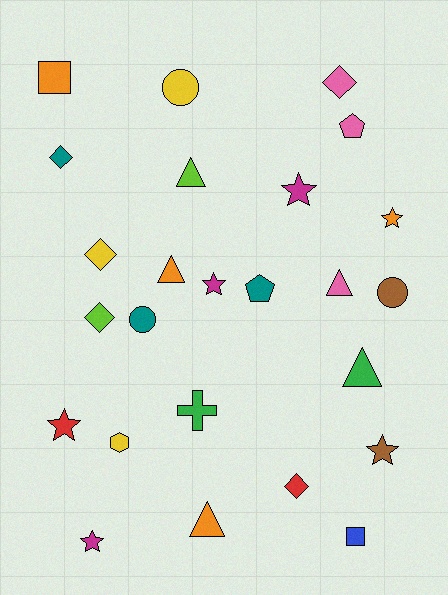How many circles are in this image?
There are 3 circles.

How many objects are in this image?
There are 25 objects.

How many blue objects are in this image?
There is 1 blue object.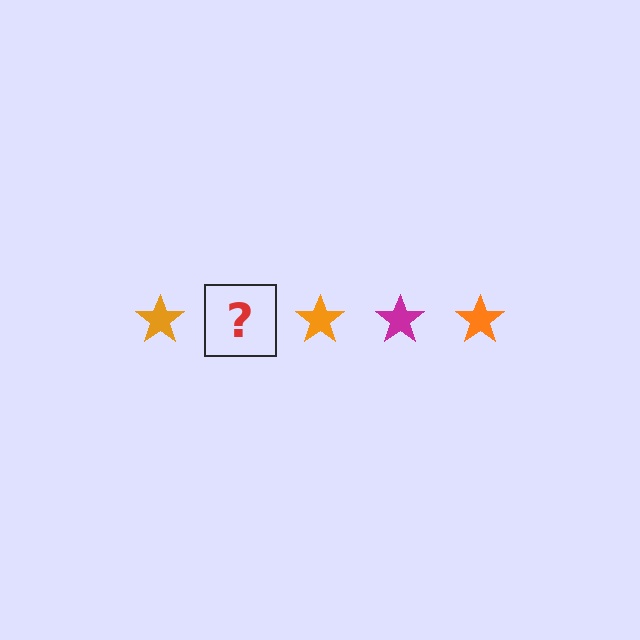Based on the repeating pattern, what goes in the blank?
The blank should be a magenta star.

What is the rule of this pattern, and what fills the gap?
The rule is that the pattern cycles through orange, magenta stars. The gap should be filled with a magenta star.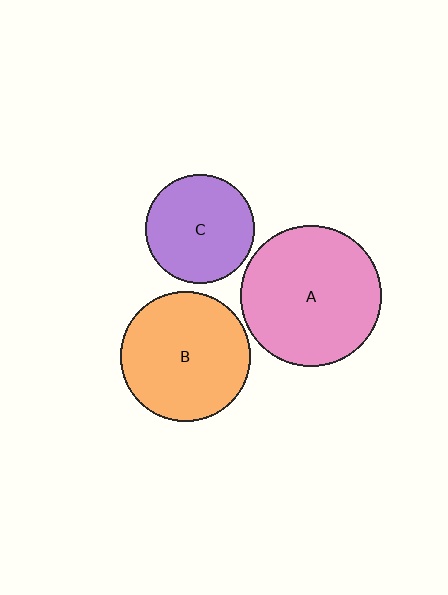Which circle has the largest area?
Circle A (pink).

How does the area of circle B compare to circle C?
Approximately 1.4 times.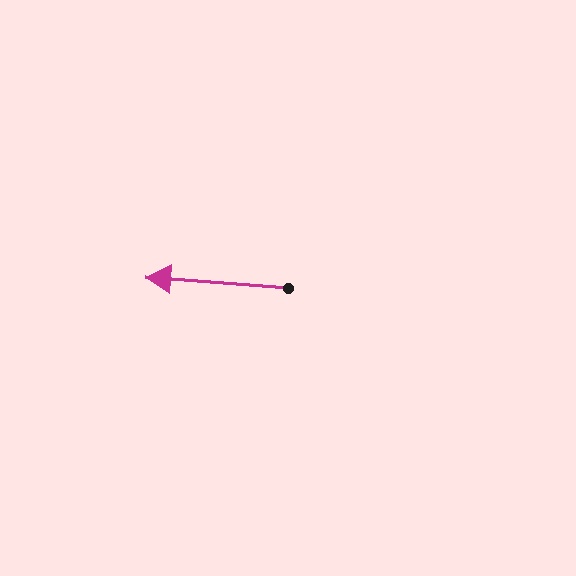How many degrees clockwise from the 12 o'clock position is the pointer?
Approximately 274 degrees.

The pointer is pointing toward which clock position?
Roughly 9 o'clock.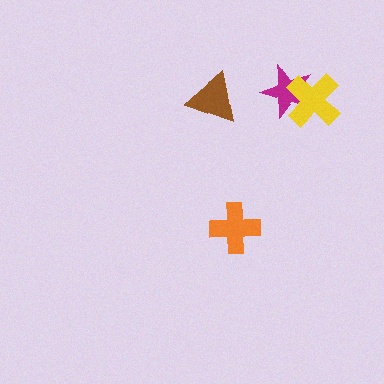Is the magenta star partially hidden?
Yes, it is partially covered by another shape.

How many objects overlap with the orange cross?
0 objects overlap with the orange cross.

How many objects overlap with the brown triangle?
0 objects overlap with the brown triangle.